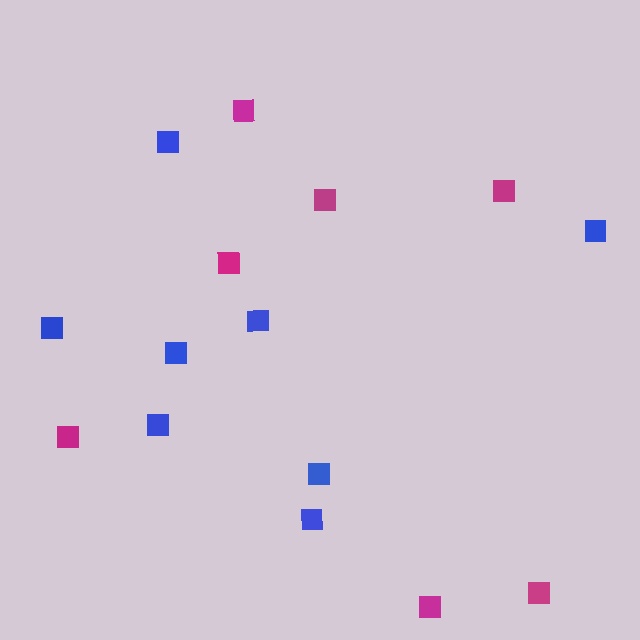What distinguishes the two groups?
There are 2 groups: one group of blue squares (8) and one group of magenta squares (7).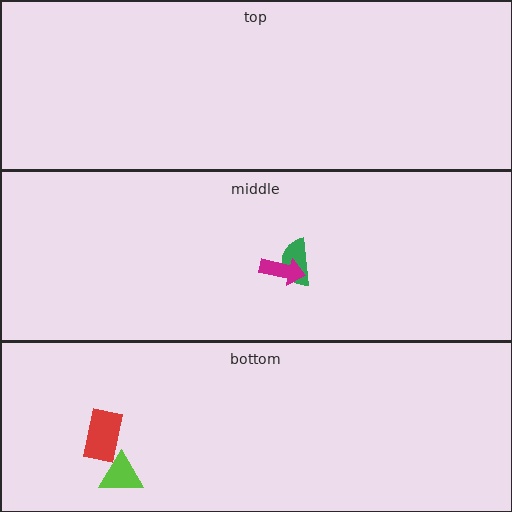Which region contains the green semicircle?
The middle region.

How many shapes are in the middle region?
2.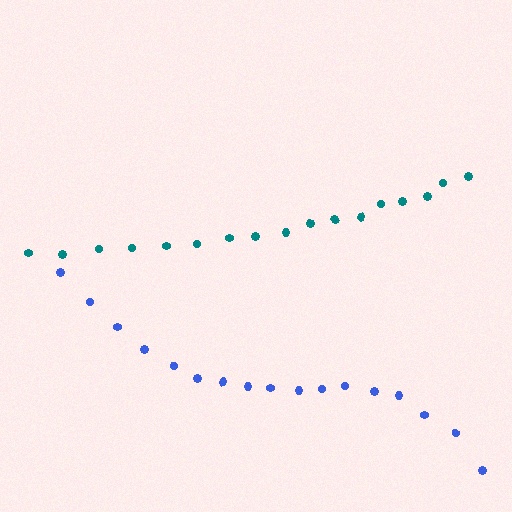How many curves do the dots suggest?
There are 2 distinct paths.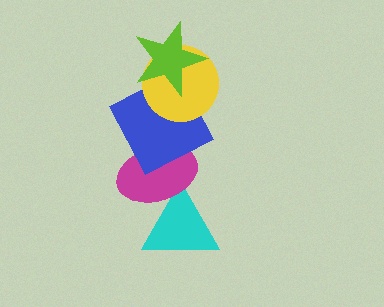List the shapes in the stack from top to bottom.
From top to bottom: the lime star, the yellow circle, the blue square, the magenta ellipse, the cyan triangle.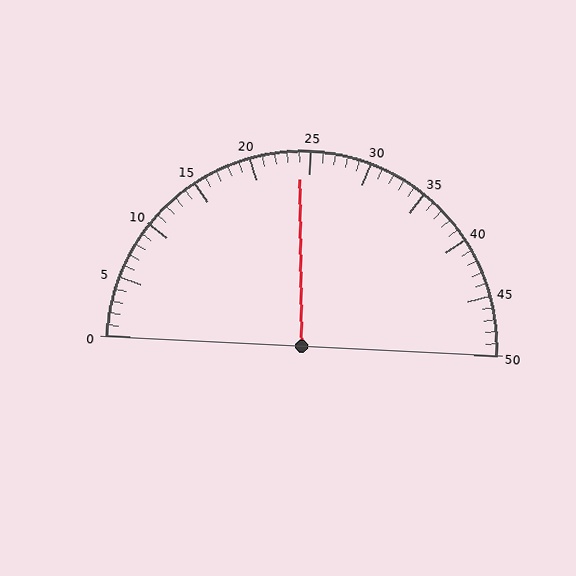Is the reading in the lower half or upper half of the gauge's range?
The reading is in the lower half of the range (0 to 50).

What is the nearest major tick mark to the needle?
The nearest major tick mark is 25.